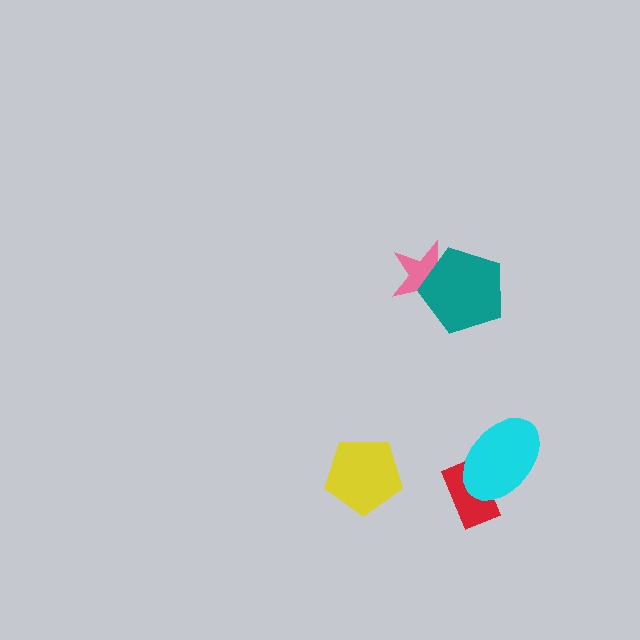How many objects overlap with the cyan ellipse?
1 object overlaps with the cyan ellipse.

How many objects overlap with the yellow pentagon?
0 objects overlap with the yellow pentagon.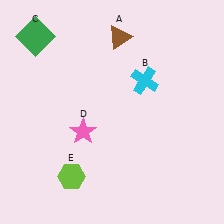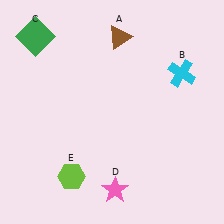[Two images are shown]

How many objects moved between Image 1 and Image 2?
2 objects moved between the two images.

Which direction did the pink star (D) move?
The pink star (D) moved down.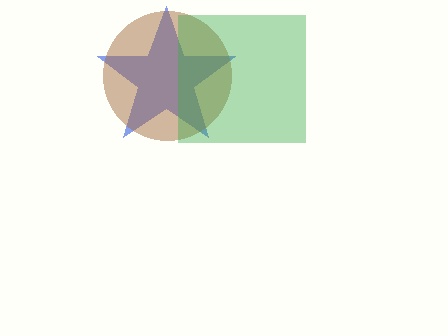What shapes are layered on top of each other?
The layered shapes are: a blue star, a brown circle, a green square.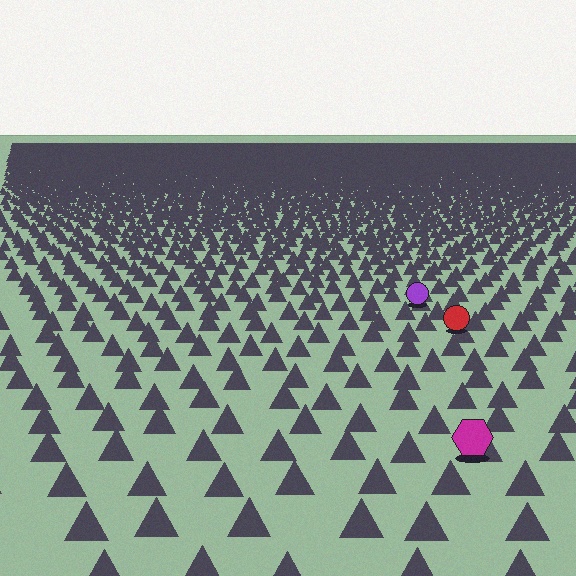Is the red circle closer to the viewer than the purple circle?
Yes. The red circle is closer — you can tell from the texture gradient: the ground texture is coarser near it.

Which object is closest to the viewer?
The magenta hexagon is closest. The texture marks near it are larger and more spread out.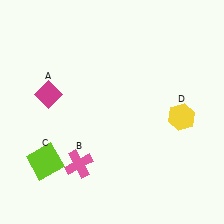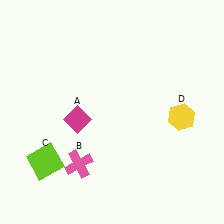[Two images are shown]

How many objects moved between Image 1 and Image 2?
1 object moved between the two images.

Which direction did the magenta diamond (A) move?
The magenta diamond (A) moved right.